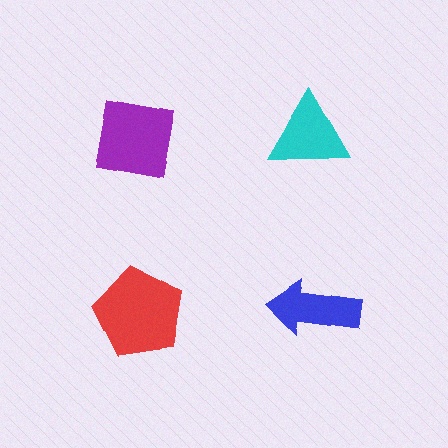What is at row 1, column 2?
A cyan triangle.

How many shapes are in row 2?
2 shapes.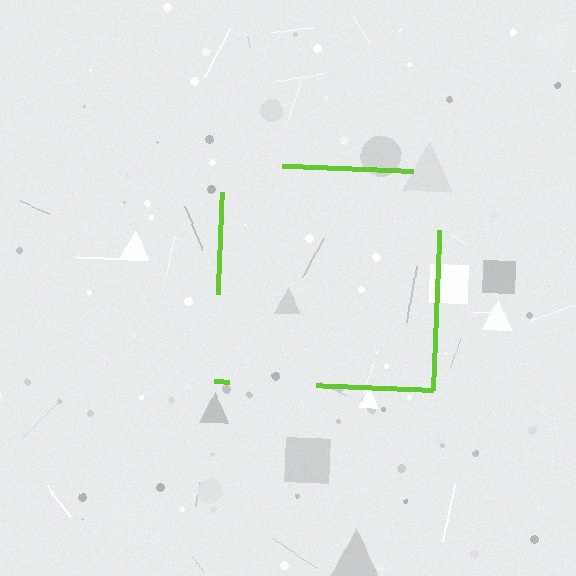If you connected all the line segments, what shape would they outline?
They would outline a square.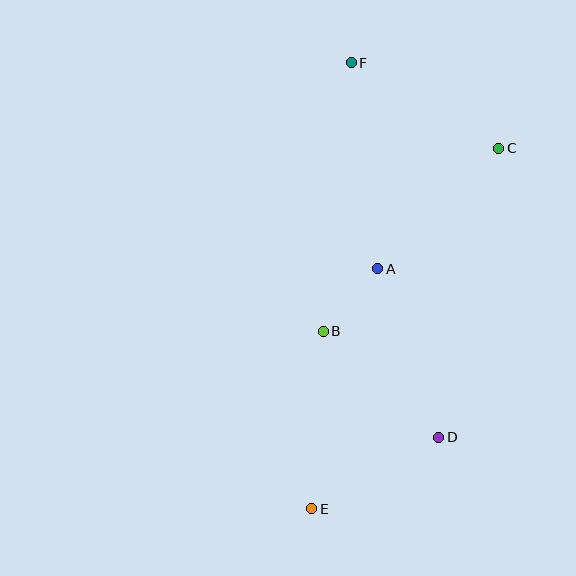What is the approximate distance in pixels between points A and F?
The distance between A and F is approximately 208 pixels.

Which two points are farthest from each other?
Points E and F are farthest from each other.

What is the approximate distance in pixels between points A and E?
The distance between A and E is approximately 249 pixels.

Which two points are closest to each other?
Points A and B are closest to each other.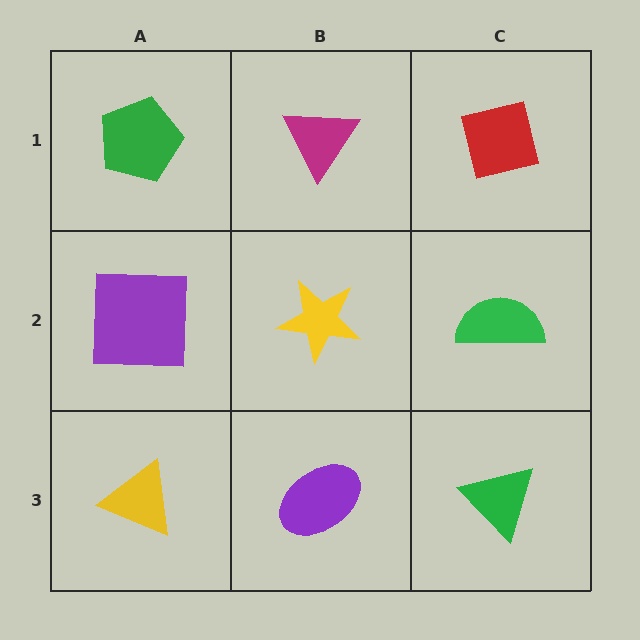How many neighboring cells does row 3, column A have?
2.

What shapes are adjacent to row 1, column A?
A purple square (row 2, column A), a magenta triangle (row 1, column B).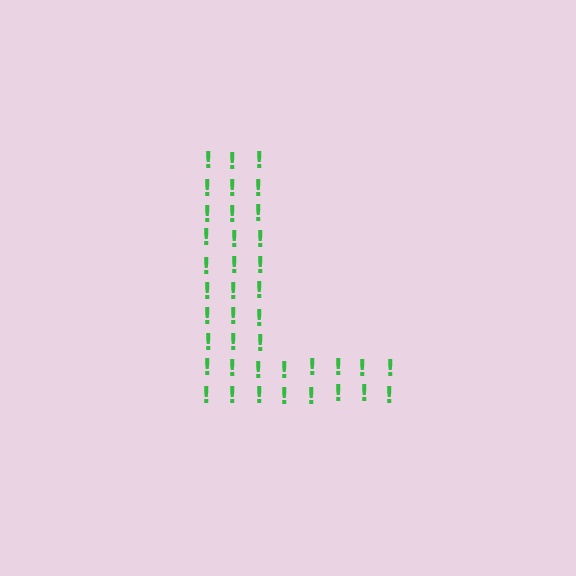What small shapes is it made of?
It is made of small exclamation marks.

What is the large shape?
The large shape is the letter L.